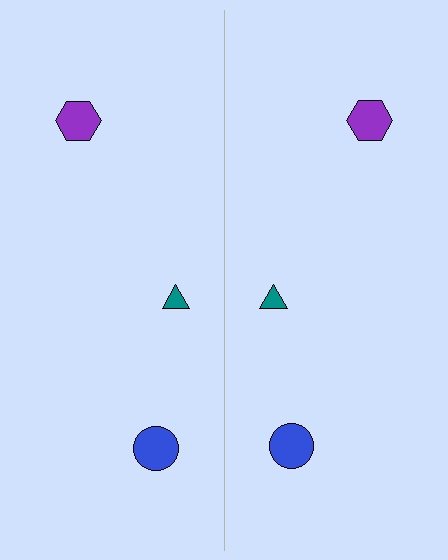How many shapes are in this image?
There are 6 shapes in this image.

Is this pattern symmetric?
Yes, this pattern has bilateral (reflection) symmetry.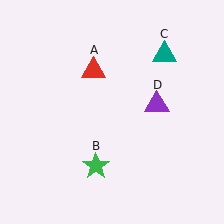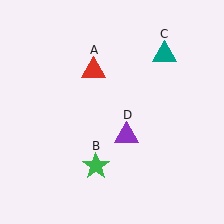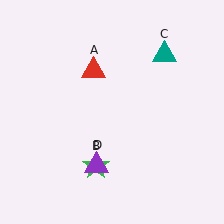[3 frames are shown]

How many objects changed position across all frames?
1 object changed position: purple triangle (object D).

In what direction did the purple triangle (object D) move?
The purple triangle (object D) moved down and to the left.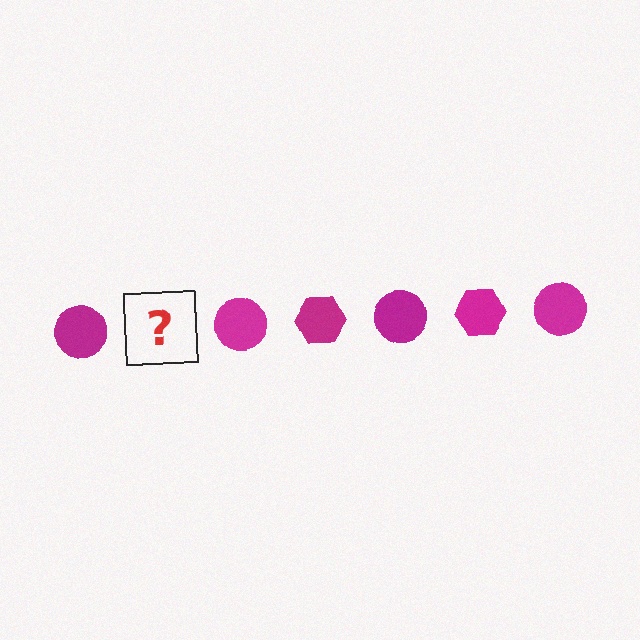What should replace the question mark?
The question mark should be replaced with a magenta hexagon.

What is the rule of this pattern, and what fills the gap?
The rule is that the pattern cycles through circle, hexagon shapes in magenta. The gap should be filled with a magenta hexagon.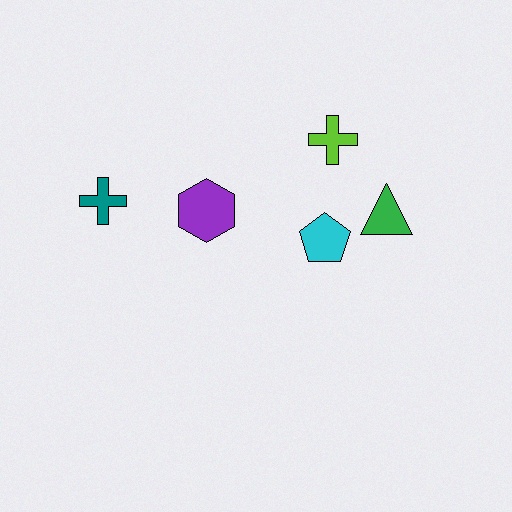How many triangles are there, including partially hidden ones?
There is 1 triangle.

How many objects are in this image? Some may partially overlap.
There are 5 objects.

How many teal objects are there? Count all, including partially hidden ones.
There is 1 teal object.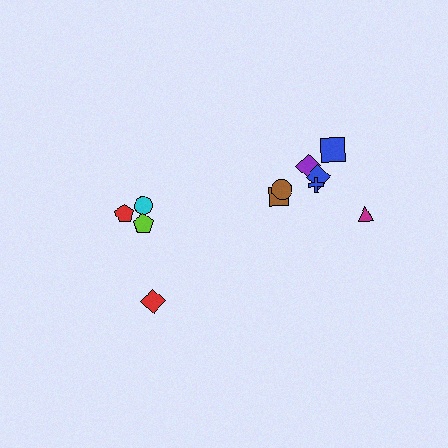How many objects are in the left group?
There are 4 objects.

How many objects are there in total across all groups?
There are 11 objects.